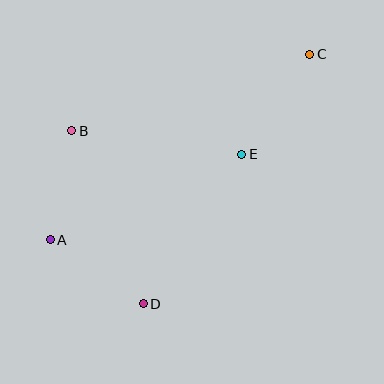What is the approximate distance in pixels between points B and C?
The distance between B and C is approximately 250 pixels.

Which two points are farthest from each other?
Points A and C are farthest from each other.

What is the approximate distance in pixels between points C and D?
The distance between C and D is approximately 300 pixels.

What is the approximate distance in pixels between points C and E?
The distance between C and E is approximately 121 pixels.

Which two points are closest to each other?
Points A and B are closest to each other.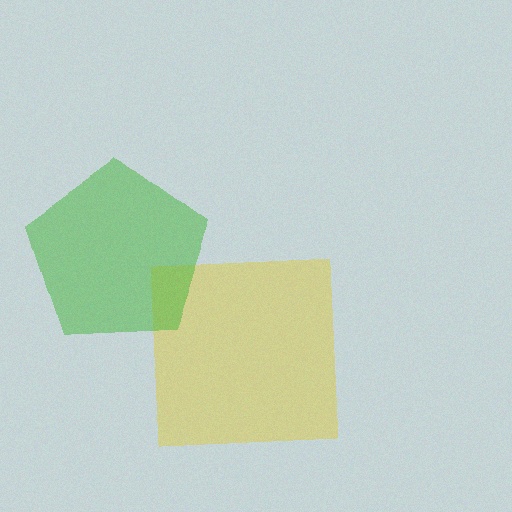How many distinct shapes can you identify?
There are 2 distinct shapes: a yellow square, a green pentagon.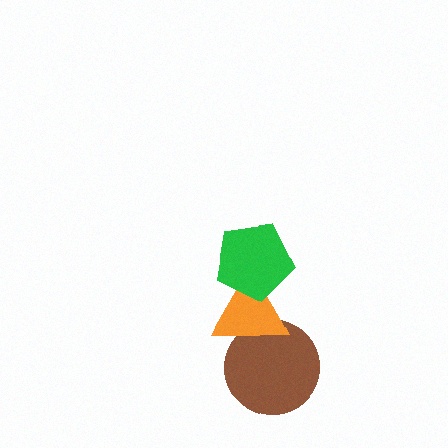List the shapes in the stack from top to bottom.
From top to bottom: the green pentagon, the orange triangle, the brown circle.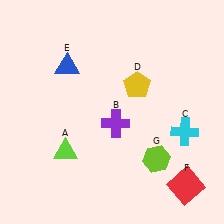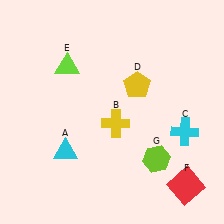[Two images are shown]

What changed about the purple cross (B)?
In Image 1, B is purple. In Image 2, it changed to yellow.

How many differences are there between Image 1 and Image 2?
There are 3 differences between the two images.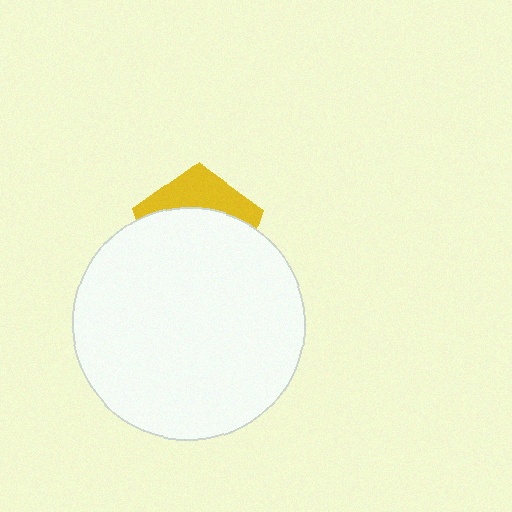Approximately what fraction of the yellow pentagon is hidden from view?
Roughly 68% of the yellow pentagon is hidden behind the white circle.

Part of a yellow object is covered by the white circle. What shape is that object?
It is a pentagon.